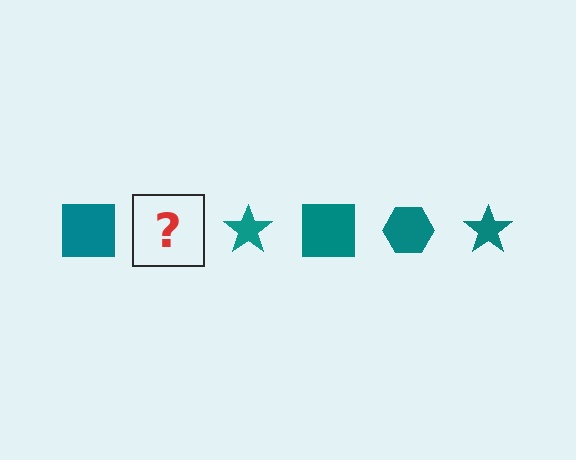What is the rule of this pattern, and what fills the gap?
The rule is that the pattern cycles through square, hexagon, star shapes in teal. The gap should be filled with a teal hexagon.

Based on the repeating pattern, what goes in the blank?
The blank should be a teal hexagon.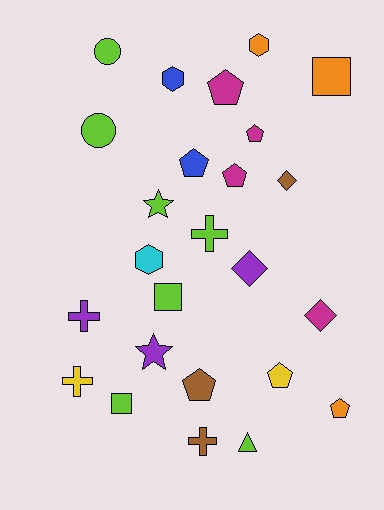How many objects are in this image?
There are 25 objects.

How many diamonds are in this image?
There are 3 diamonds.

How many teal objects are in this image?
There are no teal objects.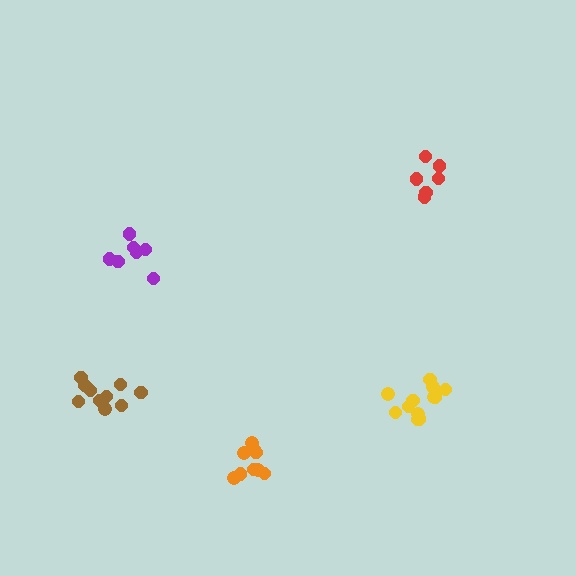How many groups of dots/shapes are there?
There are 5 groups.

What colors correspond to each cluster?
The clusters are colored: brown, yellow, purple, red, orange.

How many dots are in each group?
Group 1: 10 dots, Group 2: 12 dots, Group 3: 7 dots, Group 4: 6 dots, Group 5: 9 dots (44 total).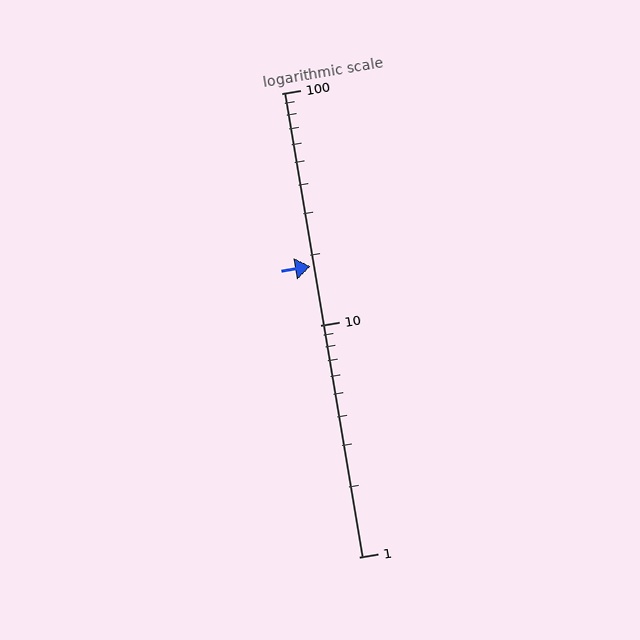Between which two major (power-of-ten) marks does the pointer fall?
The pointer is between 10 and 100.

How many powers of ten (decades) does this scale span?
The scale spans 2 decades, from 1 to 100.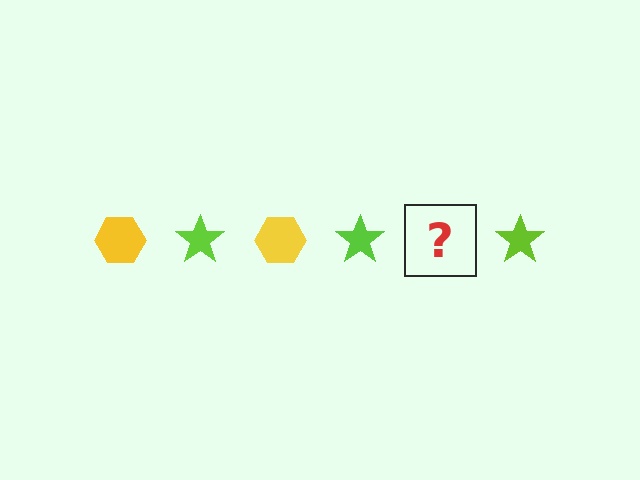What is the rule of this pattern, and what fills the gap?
The rule is that the pattern alternates between yellow hexagon and lime star. The gap should be filled with a yellow hexagon.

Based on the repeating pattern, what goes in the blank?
The blank should be a yellow hexagon.